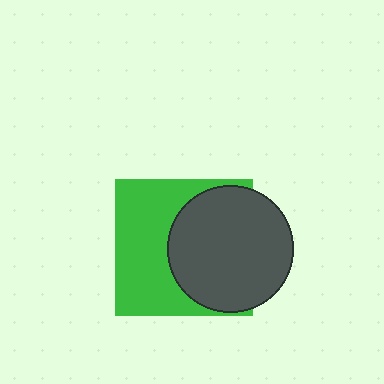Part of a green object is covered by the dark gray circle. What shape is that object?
It is a square.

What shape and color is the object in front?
The object in front is a dark gray circle.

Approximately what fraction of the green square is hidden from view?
Roughly 49% of the green square is hidden behind the dark gray circle.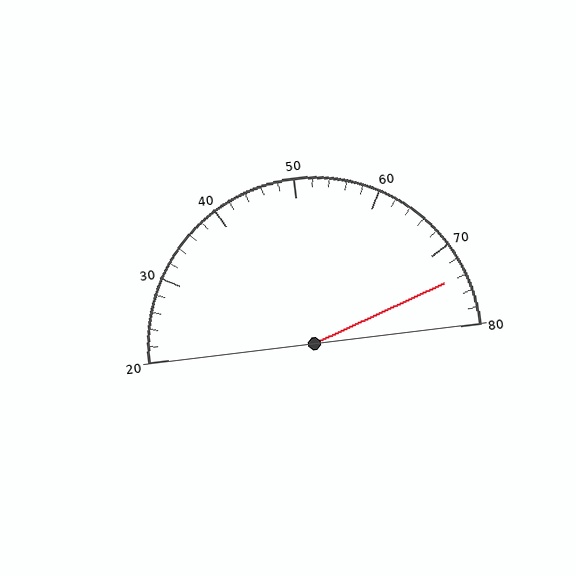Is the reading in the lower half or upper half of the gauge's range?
The reading is in the upper half of the range (20 to 80).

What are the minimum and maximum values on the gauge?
The gauge ranges from 20 to 80.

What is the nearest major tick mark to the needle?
The nearest major tick mark is 70.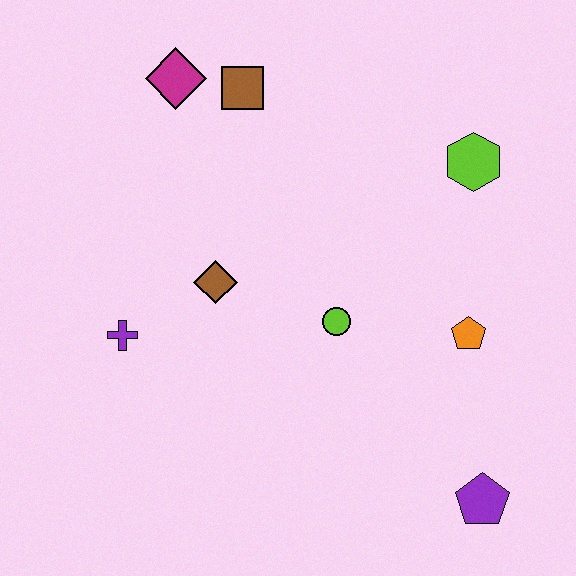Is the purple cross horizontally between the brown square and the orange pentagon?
No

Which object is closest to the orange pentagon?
The lime circle is closest to the orange pentagon.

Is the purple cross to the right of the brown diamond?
No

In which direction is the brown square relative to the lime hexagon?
The brown square is to the left of the lime hexagon.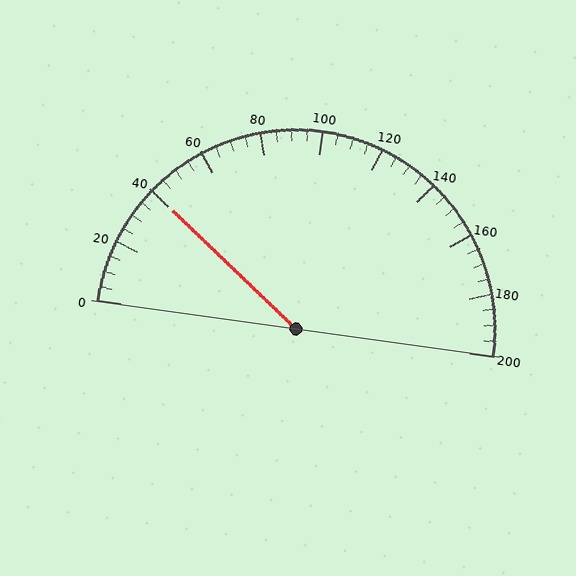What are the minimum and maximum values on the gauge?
The gauge ranges from 0 to 200.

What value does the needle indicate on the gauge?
The needle indicates approximately 40.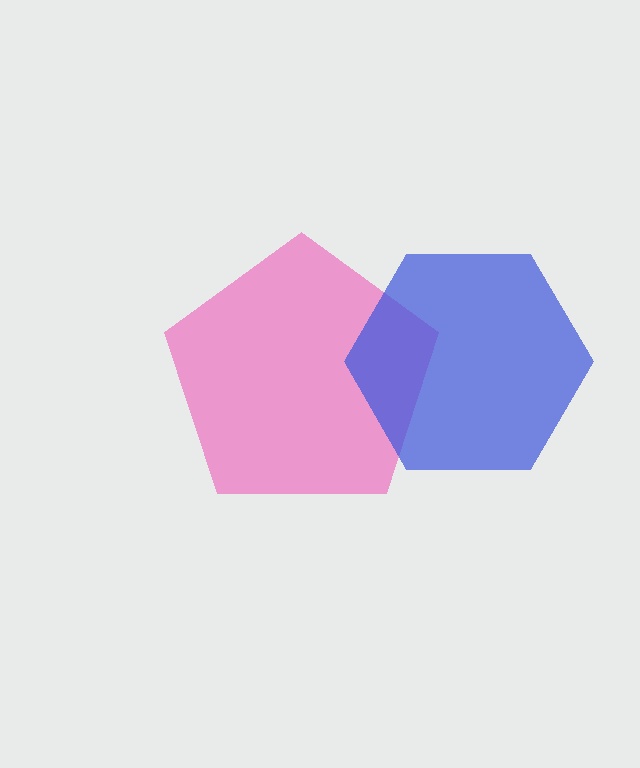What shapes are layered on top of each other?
The layered shapes are: a pink pentagon, a blue hexagon.